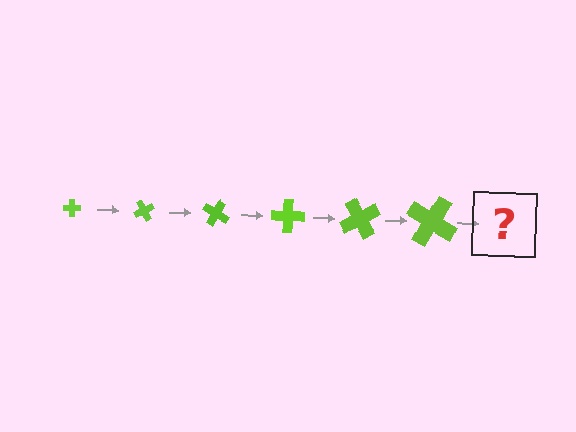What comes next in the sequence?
The next element should be a cross, larger than the previous one and rotated 360 degrees from the start.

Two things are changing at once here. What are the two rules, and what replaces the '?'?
The two rules are that the cross grows larger each step and it rotates 60 degrees each step. The '?' should be a cross, larger than the previous one and rotated 360 degrees from the start.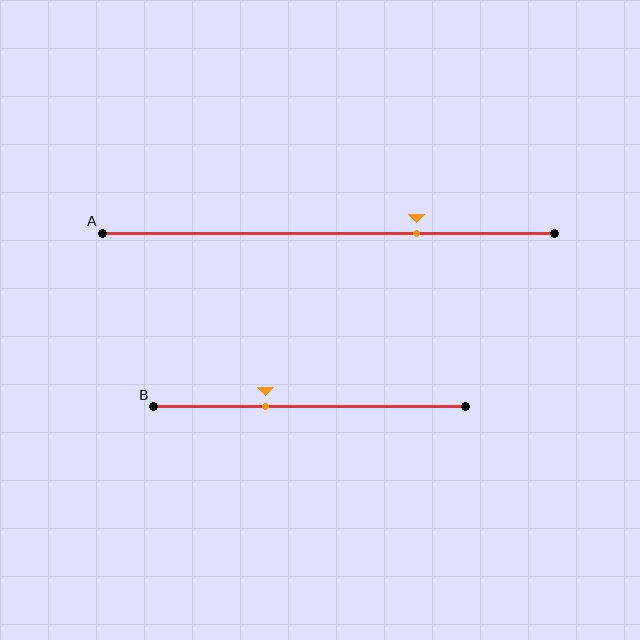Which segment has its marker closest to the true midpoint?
Segment B has its marker closest to the true midpoint.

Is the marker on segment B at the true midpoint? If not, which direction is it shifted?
No, the marker on segment B is shifted to the left by about 14% of the segment length.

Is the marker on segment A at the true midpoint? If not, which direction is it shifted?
No, the marker on segment A is shifted to the right by about 19% of the segment length.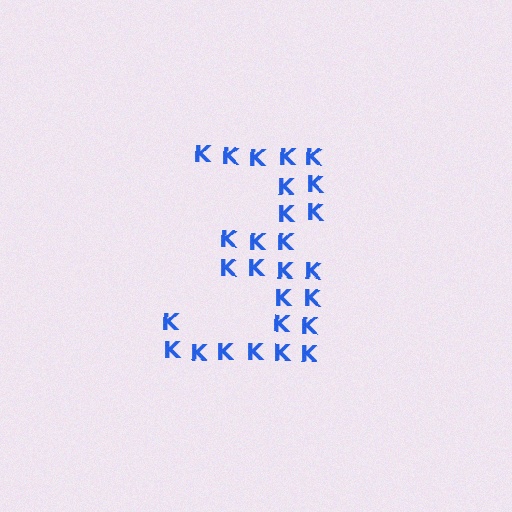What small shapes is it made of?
It is made of small letter K's.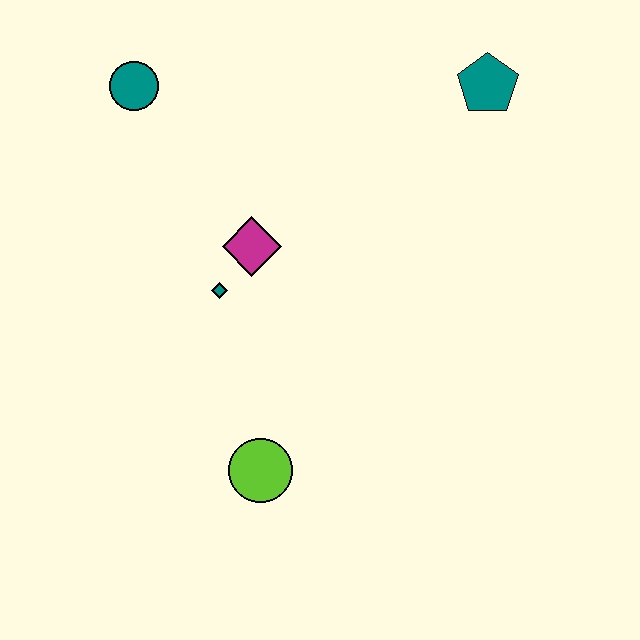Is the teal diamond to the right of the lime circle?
No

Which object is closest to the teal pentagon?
The magenta diamond is closest to the teal pentagon.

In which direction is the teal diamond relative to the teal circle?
The teal diamond is below the teal circle.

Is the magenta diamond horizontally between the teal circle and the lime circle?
Yes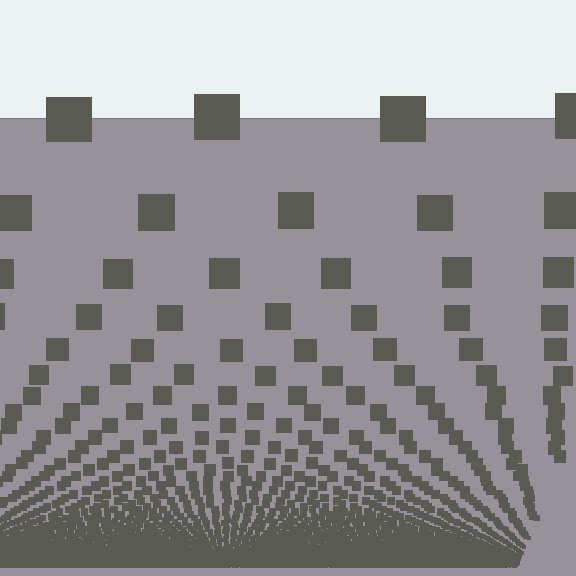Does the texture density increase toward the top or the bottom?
Density increases toward the bottom.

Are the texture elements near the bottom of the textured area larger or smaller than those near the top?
Smaller. The gradient is inverted — elements near the bottom are smaller and denser.